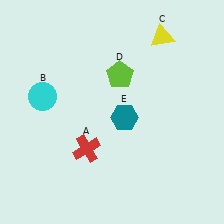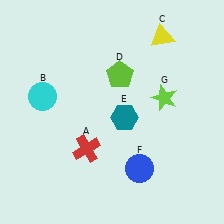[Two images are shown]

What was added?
A blue circle (F), a lime star (G) were added in Image 2.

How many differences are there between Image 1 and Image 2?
There are 2 differences between the two images.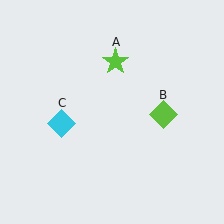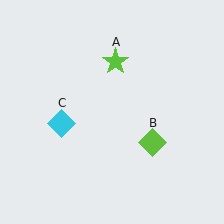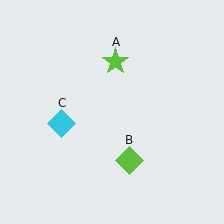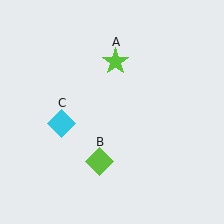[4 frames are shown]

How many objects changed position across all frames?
1 object changed position: lime diamond (object B).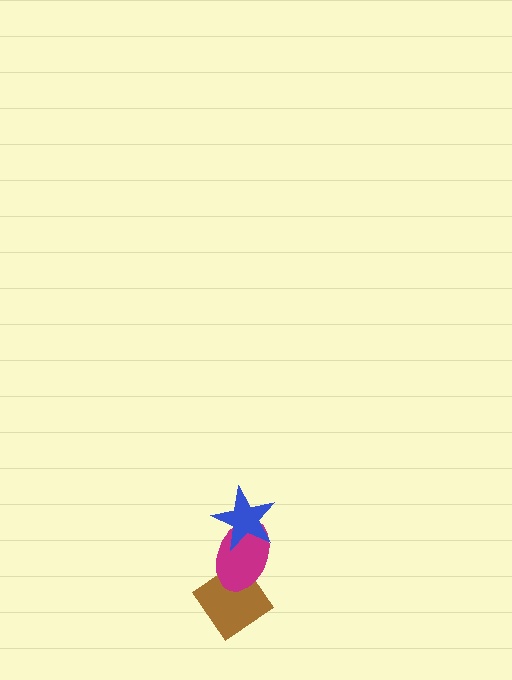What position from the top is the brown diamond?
The brown diamond is 3rd from the top.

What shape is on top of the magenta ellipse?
The blue star is on top of the magenta ellipse.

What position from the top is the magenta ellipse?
The magenta ellipse is 2nd from the top.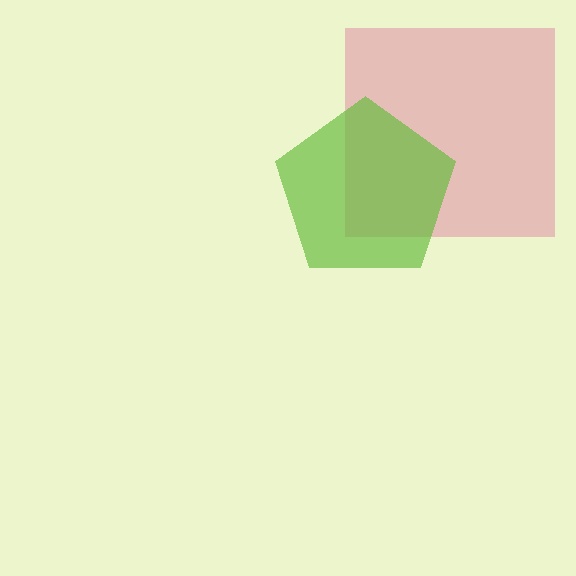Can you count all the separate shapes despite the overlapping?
Yes, there are 2 separate shapes.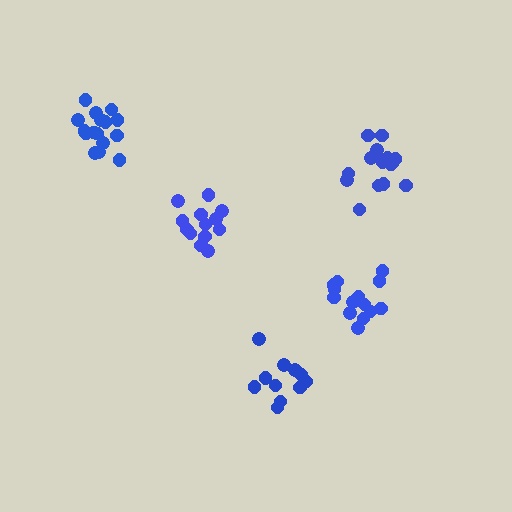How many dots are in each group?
Group 1: 12 dots, Group 2: 13 dots, Group 3: 16 dots, Group 4: 14 dots, Group 5: 16 dots (71 total).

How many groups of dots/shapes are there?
There are 5 groups.